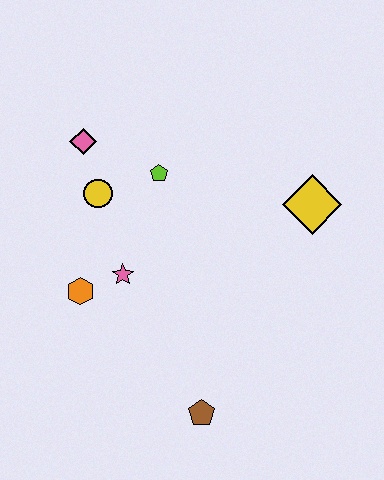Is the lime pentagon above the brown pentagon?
Yes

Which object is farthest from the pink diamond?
The brown pentagon is farthest from the pink diamond.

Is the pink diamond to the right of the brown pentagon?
No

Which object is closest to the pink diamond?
The yellow circle is closest to the pink diamond.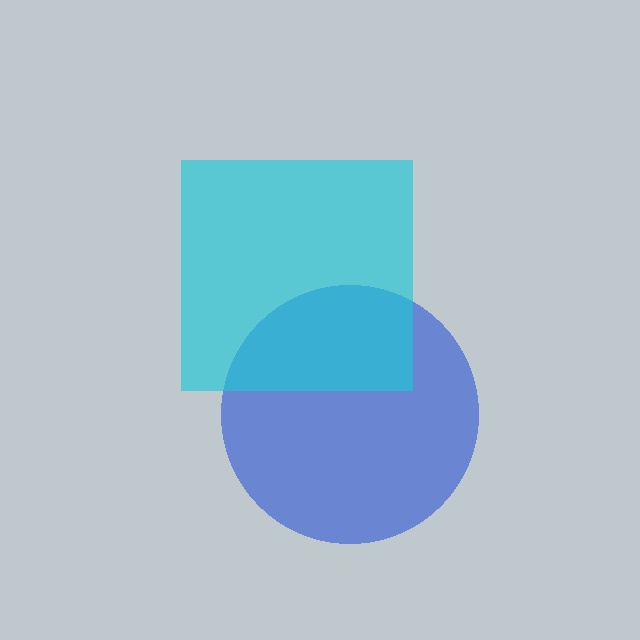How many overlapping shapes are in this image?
There are 2 overlapping shapes in the image.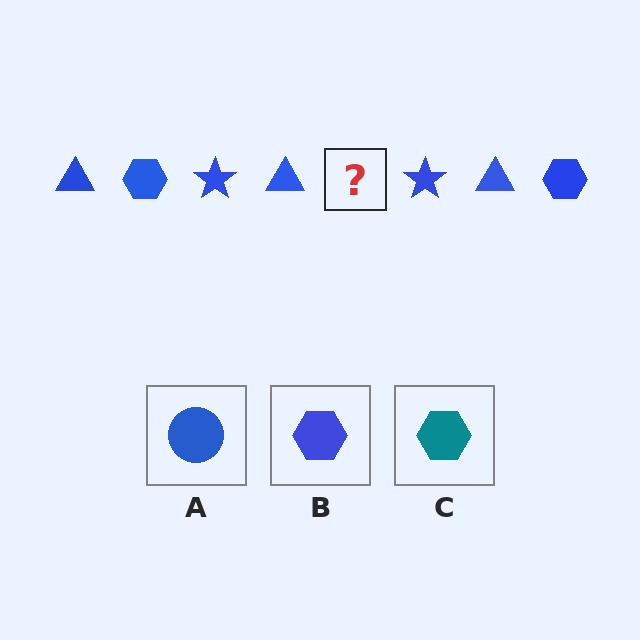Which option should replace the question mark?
Option B.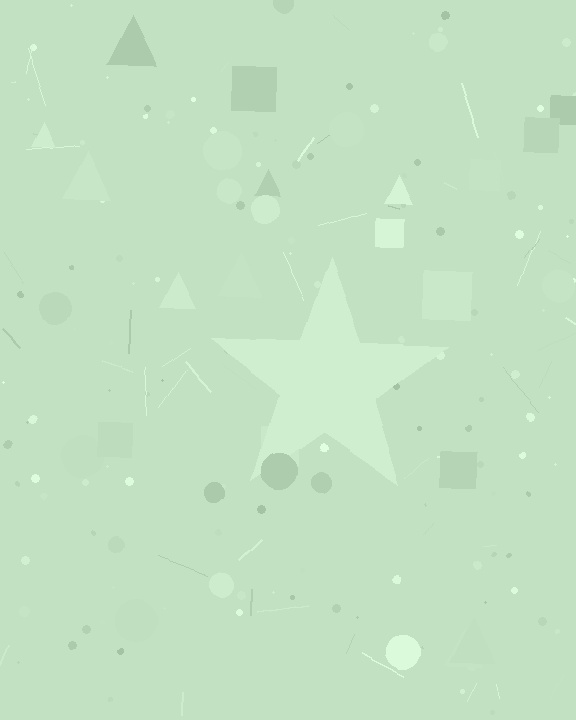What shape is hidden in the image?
A star is hidden in the image.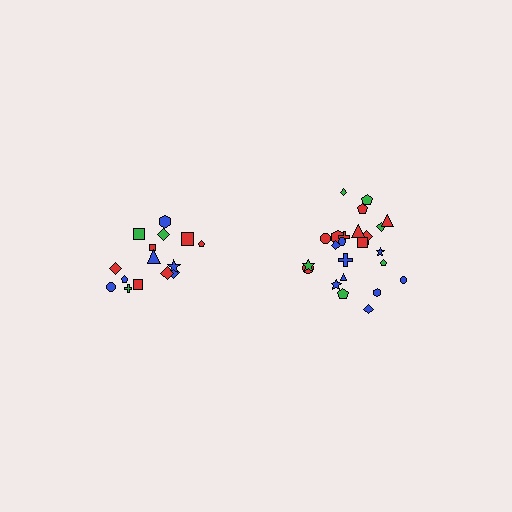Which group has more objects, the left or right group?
The right group.